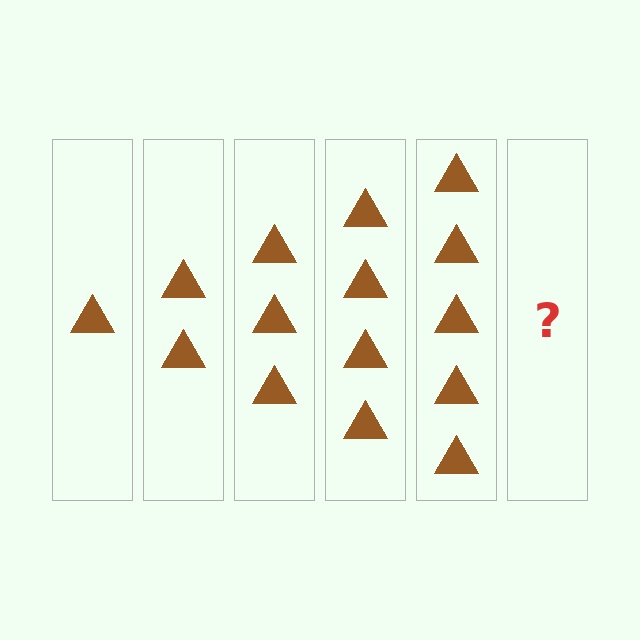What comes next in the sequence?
The next element should be 6 triangles.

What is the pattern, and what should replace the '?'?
The pattern is that each step adds one more triangle. The '?' should be 6 triangles.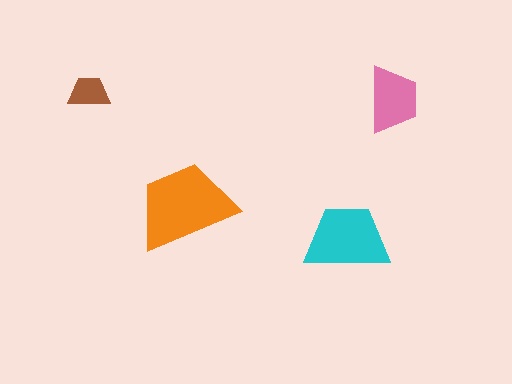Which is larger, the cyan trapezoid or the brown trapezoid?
The cyan one.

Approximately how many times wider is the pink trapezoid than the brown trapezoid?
About 1.5 times wider.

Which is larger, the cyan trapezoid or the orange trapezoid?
The orange one.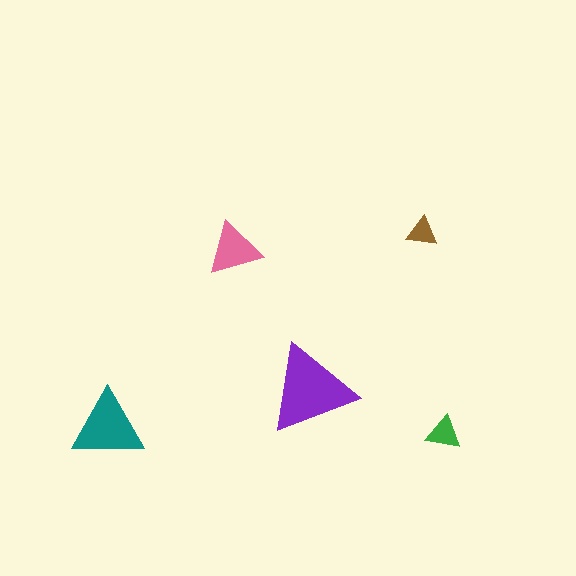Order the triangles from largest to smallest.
the purple one, the teal one, the pink one, the green one, the brown one.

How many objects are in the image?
There are 5 objects in the image.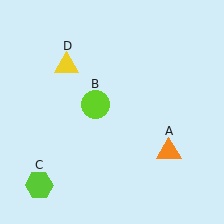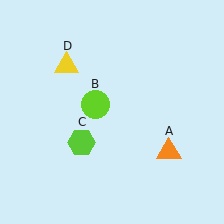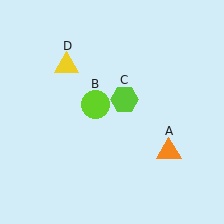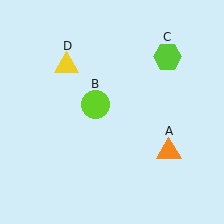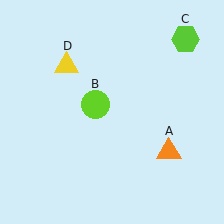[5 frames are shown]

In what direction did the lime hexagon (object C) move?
The lime hexagon (object C) moved up and to the right.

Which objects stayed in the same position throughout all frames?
Orange triangle (object A) and lime circle (object B) and yellow triangle (object D) remained stationary.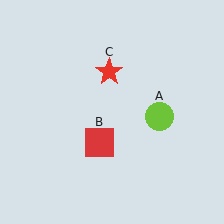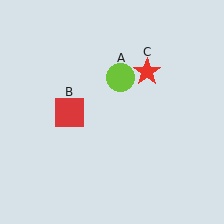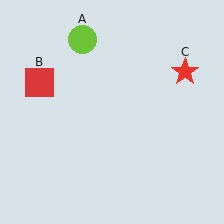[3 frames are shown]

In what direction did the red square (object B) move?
The red square (object B) moved up and to the left.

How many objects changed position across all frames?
3 objects changed position: lime circle (object A), red square (object B), red star (object C).